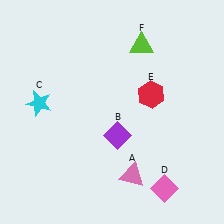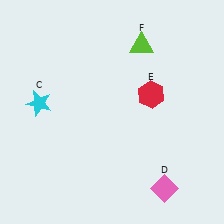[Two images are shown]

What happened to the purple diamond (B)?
The purple diamond (B) was removed in Image 2. It was in the bottom-right area of Image 1.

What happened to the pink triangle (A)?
The pink triangle (A) was removed in Image 2. It was in the bottom-right area of Image 1.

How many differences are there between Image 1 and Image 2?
There are 2 differences between the two images.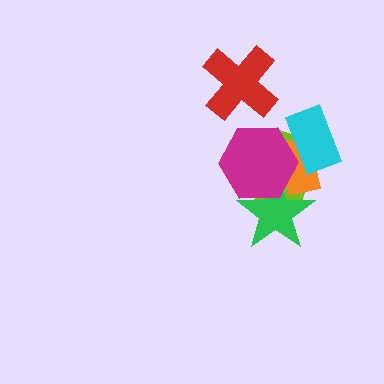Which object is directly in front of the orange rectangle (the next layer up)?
The cyan rectangle is directly in front of the orange rectangle.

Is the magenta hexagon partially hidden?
No, no other shape covers it.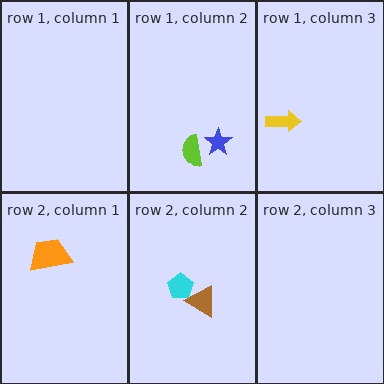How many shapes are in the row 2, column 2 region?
2.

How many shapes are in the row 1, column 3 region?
1.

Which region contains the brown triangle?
The row 2, column 2 region.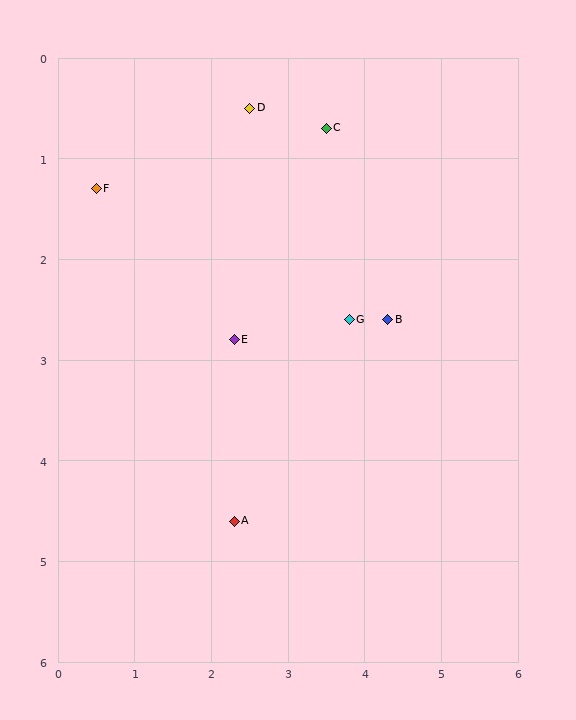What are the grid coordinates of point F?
Point F is at approximately (0.5, 1.3).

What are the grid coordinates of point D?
Point D is at approximately (2.5, 0.5).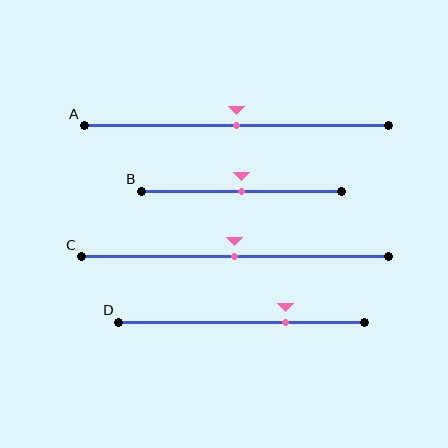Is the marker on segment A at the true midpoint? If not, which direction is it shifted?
Yes, the marker on segment A is at the true midpoint.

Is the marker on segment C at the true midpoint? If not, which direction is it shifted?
Yes, the marker on segment C is at the true midpoint.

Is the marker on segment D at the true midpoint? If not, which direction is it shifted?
No, the marker on segment D is shifted to the right by about 18% of the segment length.